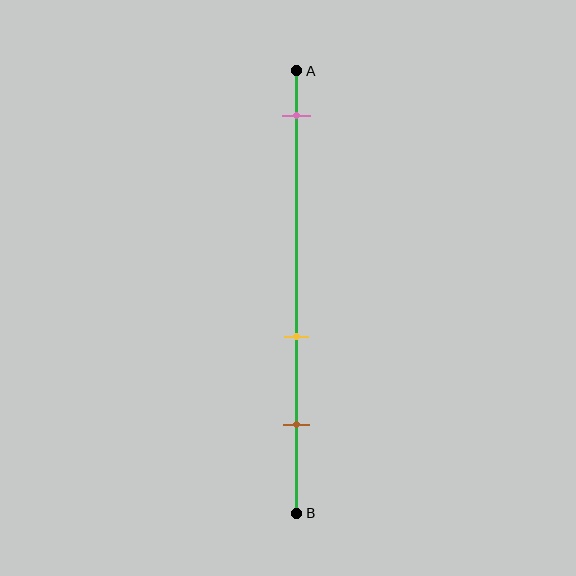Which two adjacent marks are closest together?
The yellow and brown marks are the closest adjacent pair.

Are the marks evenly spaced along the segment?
No, the marks are not evenly spaced.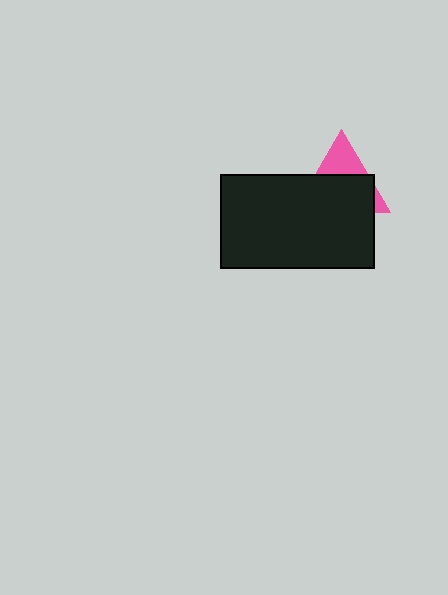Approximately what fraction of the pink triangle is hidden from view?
Roughly 67% of the pink triangle is hidden behind the black rectangle.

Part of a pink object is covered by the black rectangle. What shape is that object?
It is a triangle.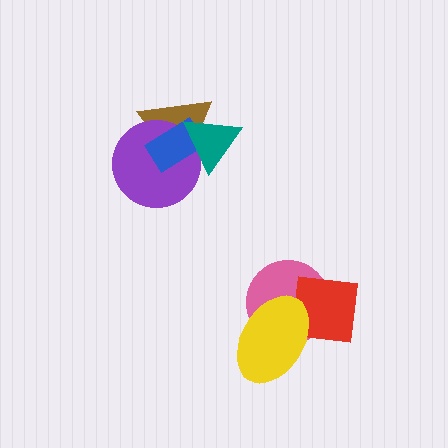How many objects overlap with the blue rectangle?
3 objects overlap with the blue rectangle.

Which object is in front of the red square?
The yellow ellipse is in front of the red square.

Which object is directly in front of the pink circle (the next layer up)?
The red square is directly in front of the pink circle.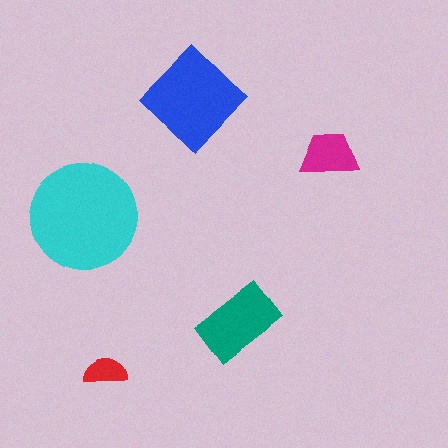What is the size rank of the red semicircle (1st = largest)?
5th.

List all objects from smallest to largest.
The red semicircle, the magenta trapezoid, the teal rectangle, the blue diamond, the cyan circle.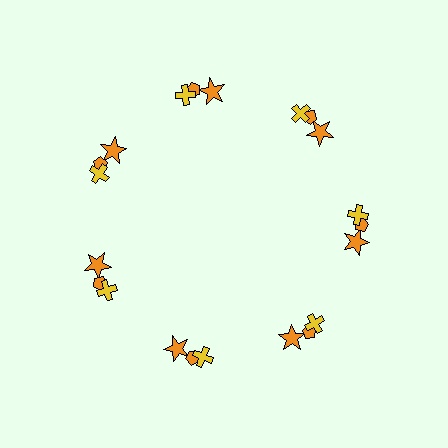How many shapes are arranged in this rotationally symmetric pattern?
There are 21 shapes, arranged in 7 groups of 3.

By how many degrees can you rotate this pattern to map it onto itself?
The pattern maps onto itself every 51 degrees of rotation.